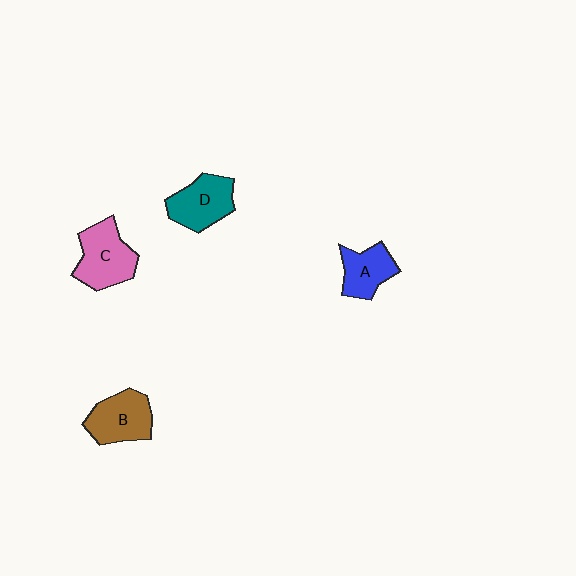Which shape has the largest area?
Shape C (pink).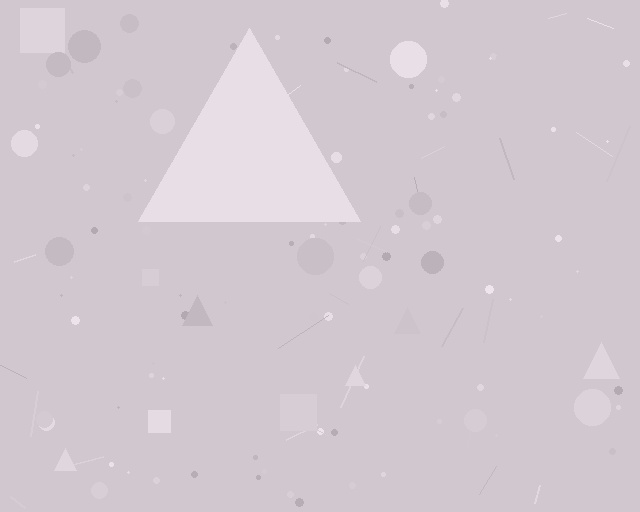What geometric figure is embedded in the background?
A triangle is embedded in the background.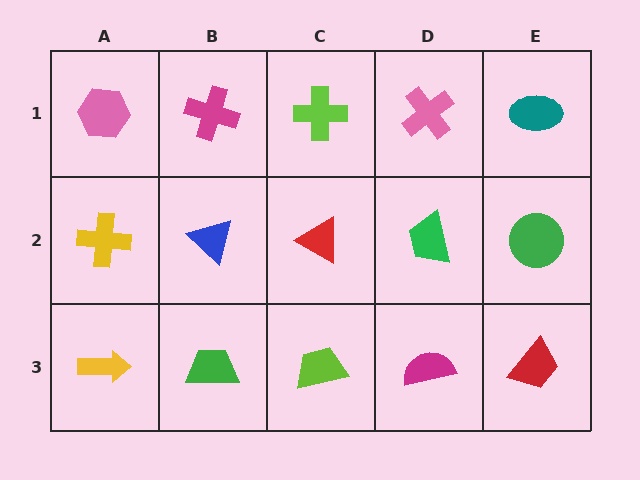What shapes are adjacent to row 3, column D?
A green trapezoid (row 2, column D), a lime trapezoid (row 3, column C), a red trapezoid (row 3, column E).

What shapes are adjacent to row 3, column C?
A red triangle (row 2, column C), a green trapezoid (row 3, column B), a magenta semicircle (row 3, column D).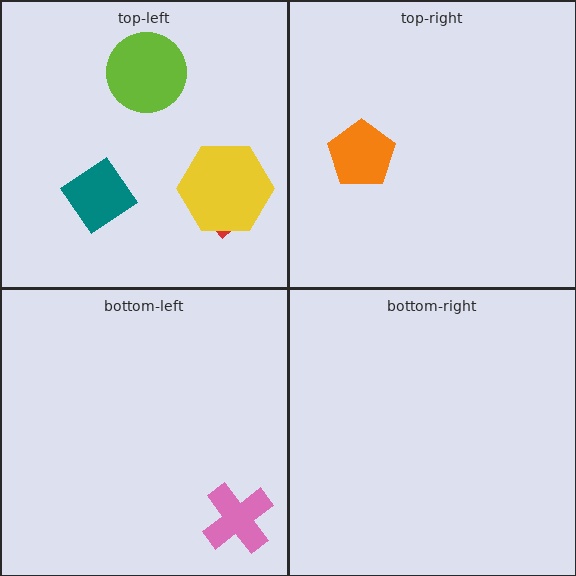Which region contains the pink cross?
The bottom-left region.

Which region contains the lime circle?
The top-left region.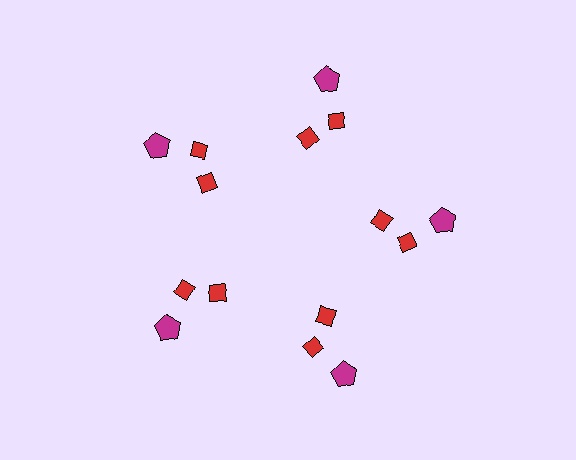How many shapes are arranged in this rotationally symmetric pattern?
There are 15 shapes, arranged in 5 groups of 3.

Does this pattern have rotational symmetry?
Yes, this pattern has 5-fold rotational symmetry. It looks the same after rotating 72 degrees around the center.